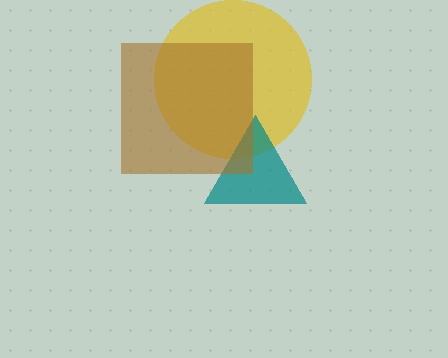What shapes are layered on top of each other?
The layered shapes are: a yellow circle, a teal triangle, a brown square.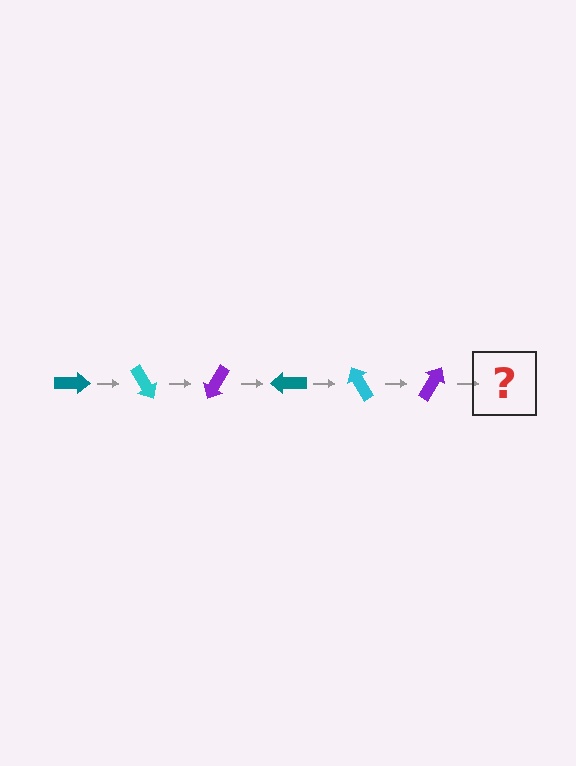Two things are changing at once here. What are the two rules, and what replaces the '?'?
The two rules are that it rotates 60 degrees each step and the color cycles through teal, cyan, and purple. The '?' should be a teal arrow, rotated 360 degrees from the start.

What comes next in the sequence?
The next element should be a teal arrow, rotated 360 degrees from the start.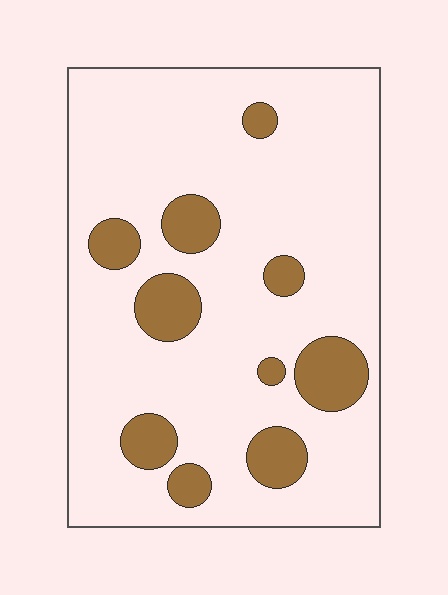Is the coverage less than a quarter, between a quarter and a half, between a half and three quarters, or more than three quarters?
Less than a quarter.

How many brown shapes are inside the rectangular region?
10.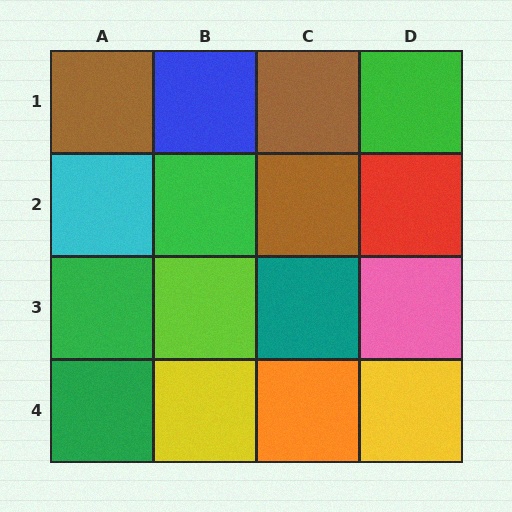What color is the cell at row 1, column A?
Brown.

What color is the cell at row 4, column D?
Yellow.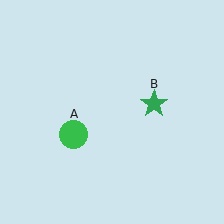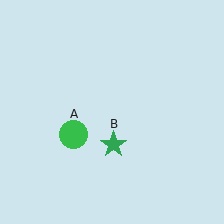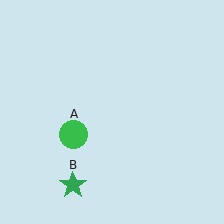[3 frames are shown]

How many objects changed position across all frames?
1 object changed position: green star (object B).